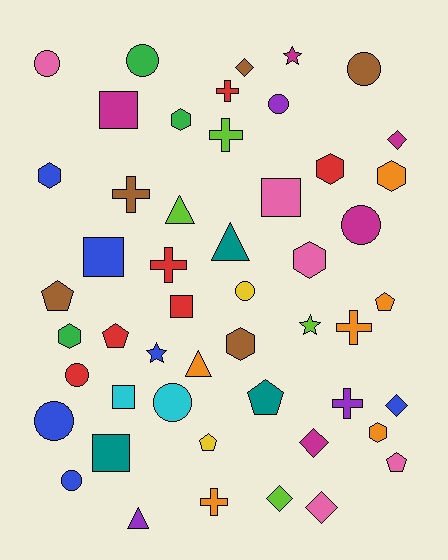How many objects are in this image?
There are 50 objects.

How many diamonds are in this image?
There are 6 diamonds.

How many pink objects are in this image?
There are 5 pink objects.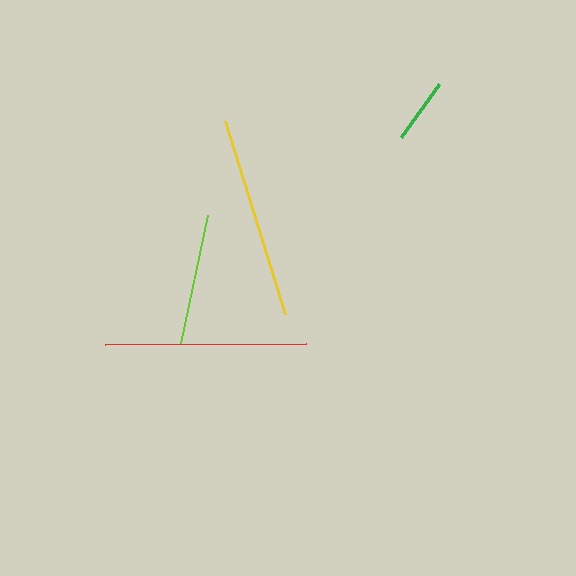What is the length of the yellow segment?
The yellow segment is approximately 203 pixels long.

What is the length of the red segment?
The red segment is approximately 201 pixels long.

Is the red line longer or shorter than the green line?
The red line is longer than the green line.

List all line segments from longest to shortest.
From longest to shortest: yellow, red, lime, green.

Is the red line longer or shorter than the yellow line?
The yellow line is longer than the red line.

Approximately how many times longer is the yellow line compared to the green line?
The yellow line is approximately 3.1 times the length of the green line.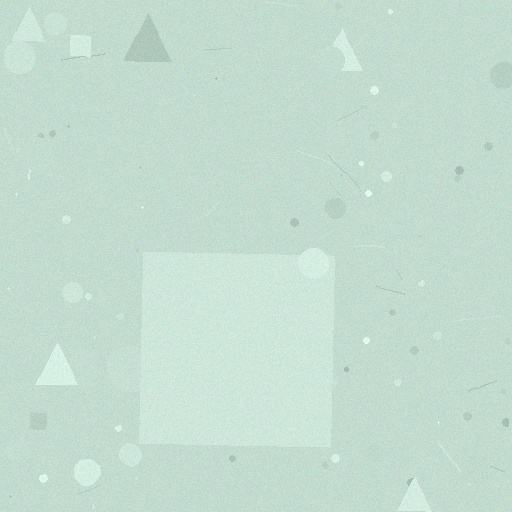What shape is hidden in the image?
A square is hidden in the image.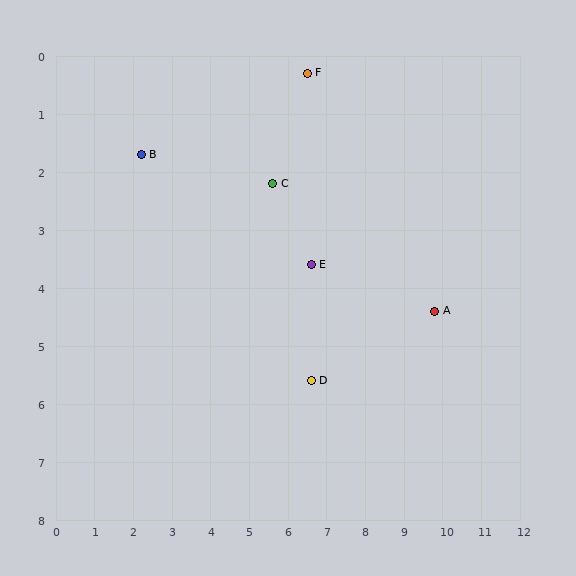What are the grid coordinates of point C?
Point C is at approximately (5.6, 2.2).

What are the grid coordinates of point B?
Point B is at approximately (2.2, 1.7).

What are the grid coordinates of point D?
Point D is at approximately (6.6, 5.6).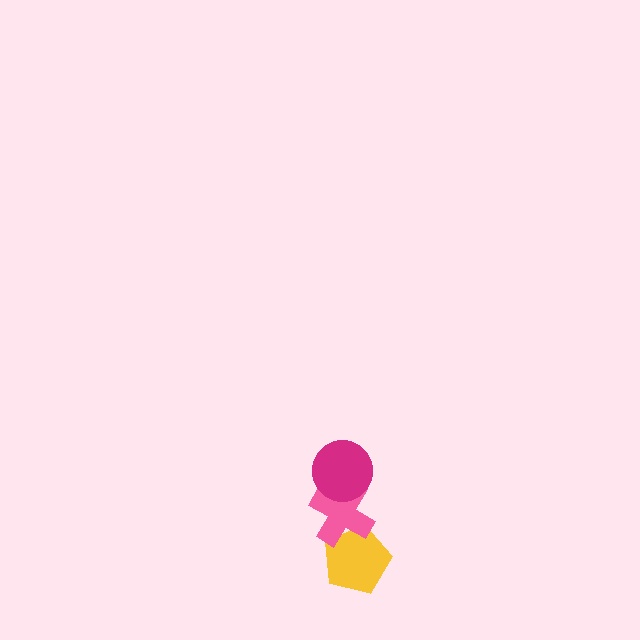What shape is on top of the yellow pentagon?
The pink cross is on top of the yellow pentagon.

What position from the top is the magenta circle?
The magenta circle is 1st from the top.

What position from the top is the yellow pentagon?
The yellow pentagon is 3rd from the top.